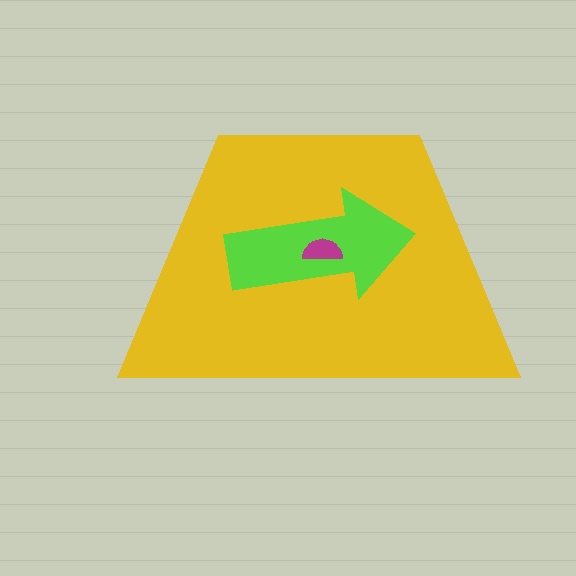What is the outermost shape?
The yellow trapezoid.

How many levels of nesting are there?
3.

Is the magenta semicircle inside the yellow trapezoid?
Yes.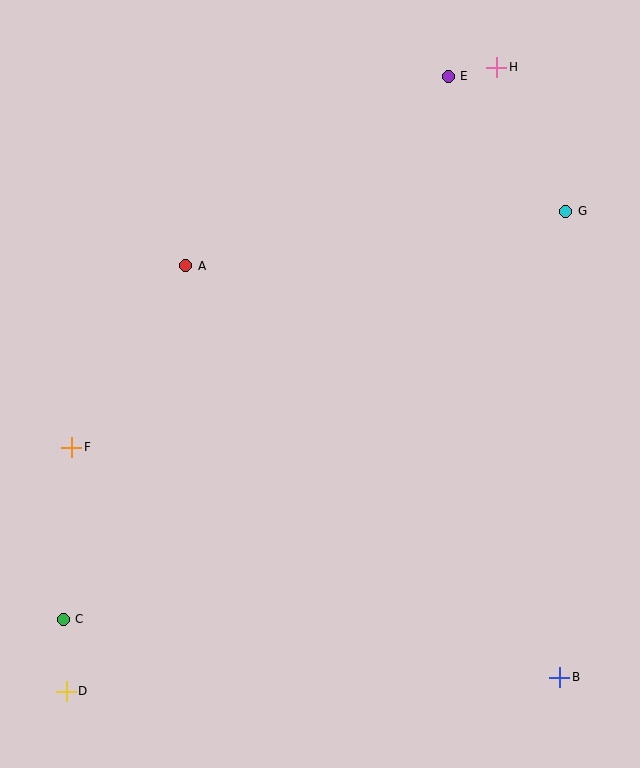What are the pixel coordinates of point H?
Point H is at (497, 67).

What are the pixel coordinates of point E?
Point E is at (448, 76).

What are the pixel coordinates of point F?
Point F is at (72, 447).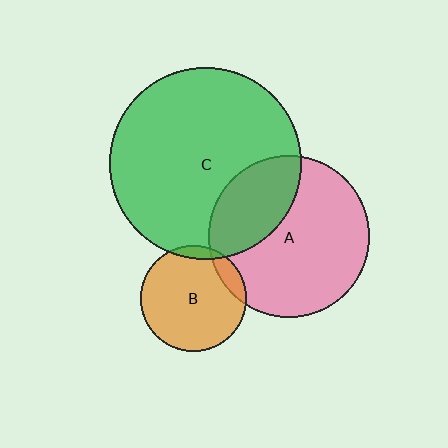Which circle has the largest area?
Circle C (green).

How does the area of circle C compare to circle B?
Approximately 3.2 times.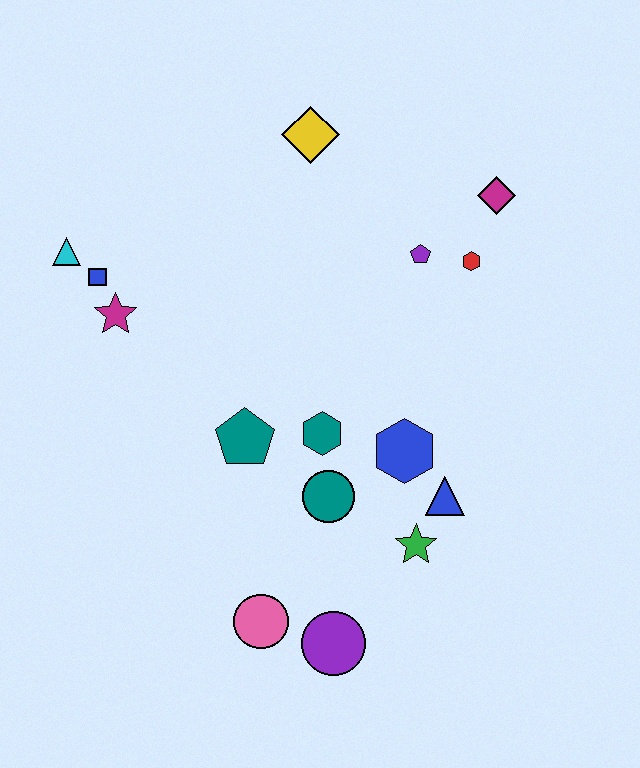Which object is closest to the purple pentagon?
The red hexagon is closest to the purple pentagon.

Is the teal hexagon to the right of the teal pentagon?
Yes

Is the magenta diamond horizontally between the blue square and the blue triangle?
No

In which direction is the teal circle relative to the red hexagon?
The teal circle is below the red hexagon.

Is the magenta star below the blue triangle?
No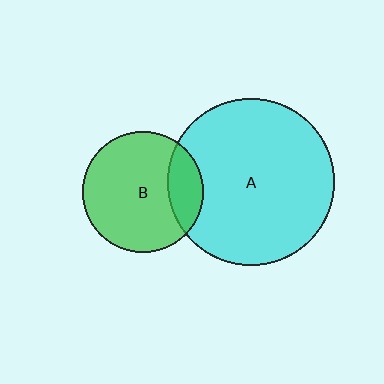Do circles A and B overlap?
Yes.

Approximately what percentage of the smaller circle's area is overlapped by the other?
Approximately 20%.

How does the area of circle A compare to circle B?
Approximately 1.9 times.